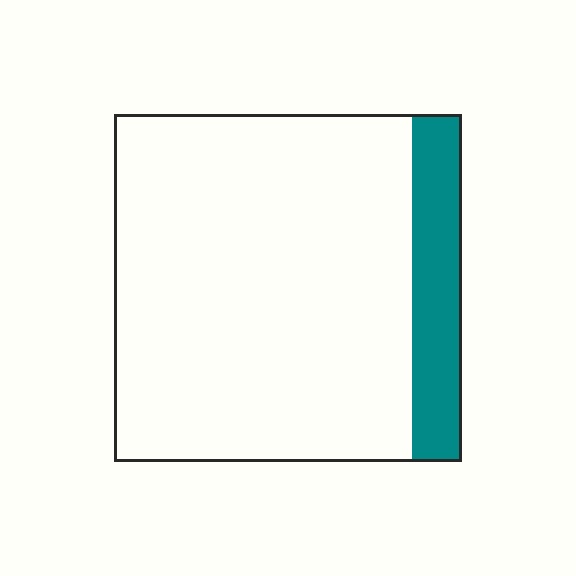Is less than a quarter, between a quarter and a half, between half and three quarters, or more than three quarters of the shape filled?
Less than a quarter.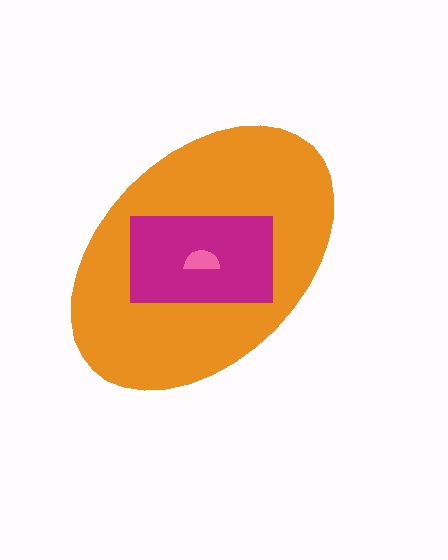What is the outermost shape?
The orange ellipse.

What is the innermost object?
The pink semicircle.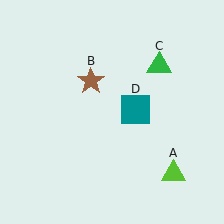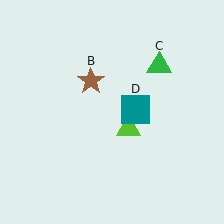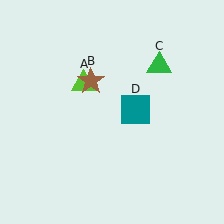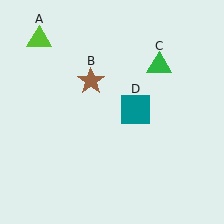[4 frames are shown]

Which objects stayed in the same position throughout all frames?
Brown star (object B) and green triangle (object C) and teal square (object D) remained stationary.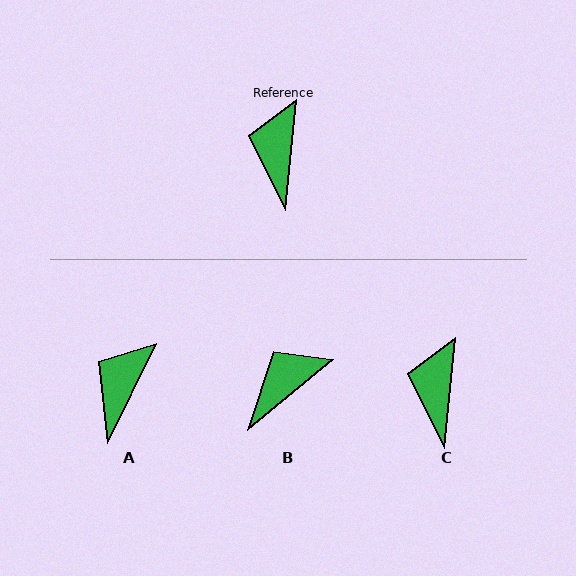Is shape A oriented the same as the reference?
No, it is off by about 20 degrees.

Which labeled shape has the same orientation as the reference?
C.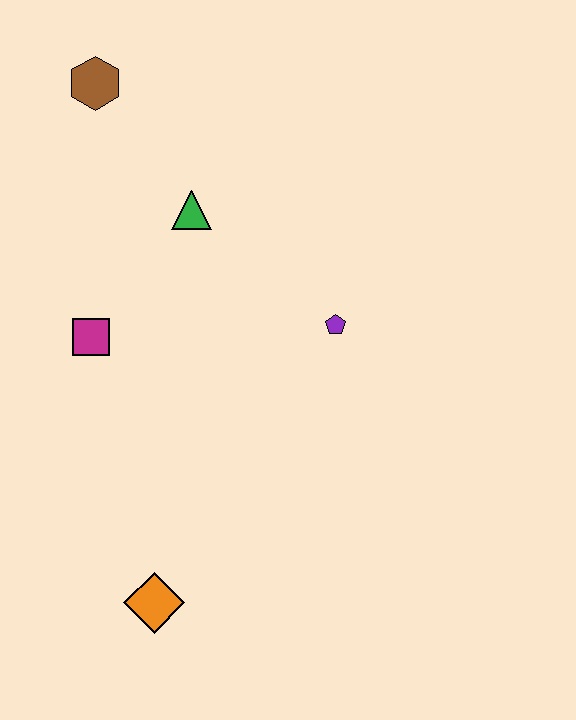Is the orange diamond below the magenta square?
Yes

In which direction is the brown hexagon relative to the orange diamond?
The brown hexagon is above the orange diamond.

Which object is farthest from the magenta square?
The orange diamond is farthest from the magenta square.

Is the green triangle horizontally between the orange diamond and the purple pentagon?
Yes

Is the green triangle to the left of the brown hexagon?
No